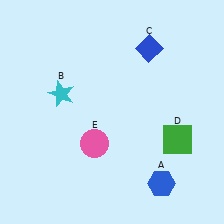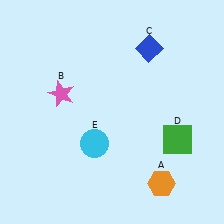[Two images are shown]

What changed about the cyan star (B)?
In Image 1, B is cyan. In Image 2, it changed to pink.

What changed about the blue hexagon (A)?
In Image 1, A is blue. In Image 2, it changed to orange.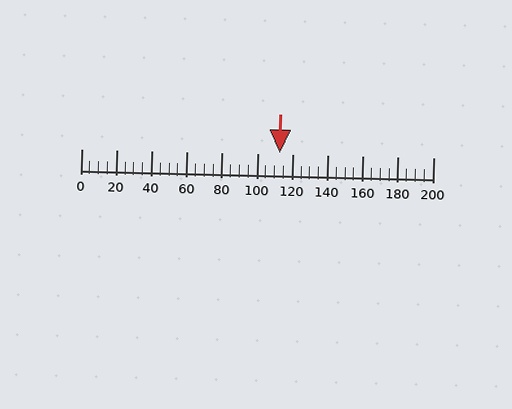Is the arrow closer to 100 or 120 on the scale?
The arrow is closer to 120.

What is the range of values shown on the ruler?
The ruler shows values from 0 to 200.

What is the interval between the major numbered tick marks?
The major tick marks are spaced 20 units apart.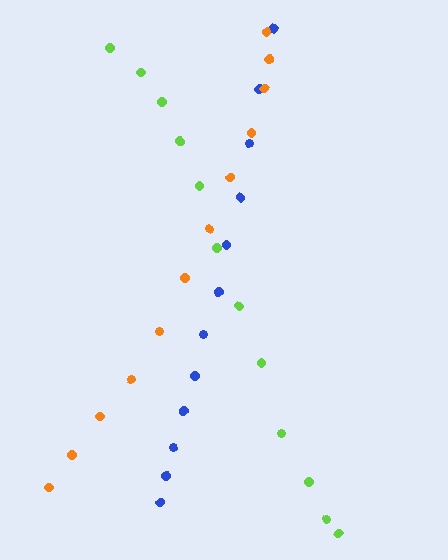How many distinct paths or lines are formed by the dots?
There are 3 distinct paths.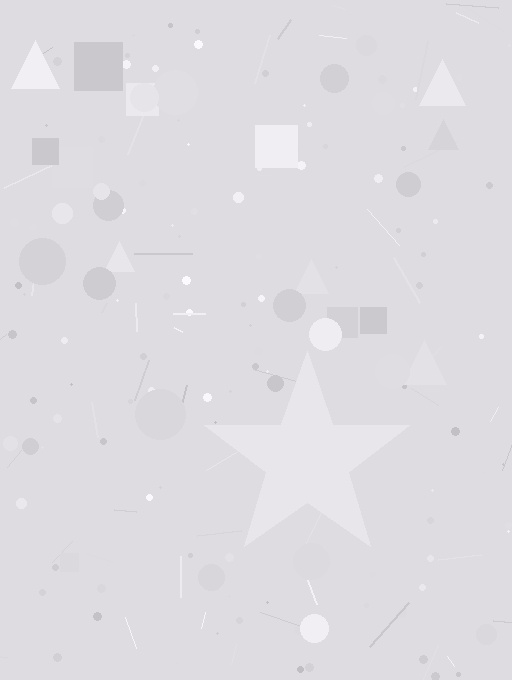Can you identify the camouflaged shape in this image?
The camouflaged shape is a star.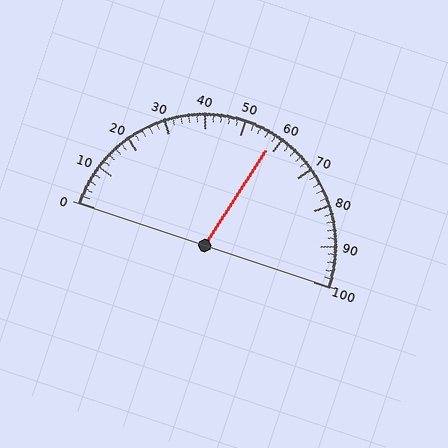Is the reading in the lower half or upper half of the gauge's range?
The reading is in the upper half of the range (0 to 100).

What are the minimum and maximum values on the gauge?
The gauge ranges from 0 to 100.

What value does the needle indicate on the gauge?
The needle indicates approximately 58.